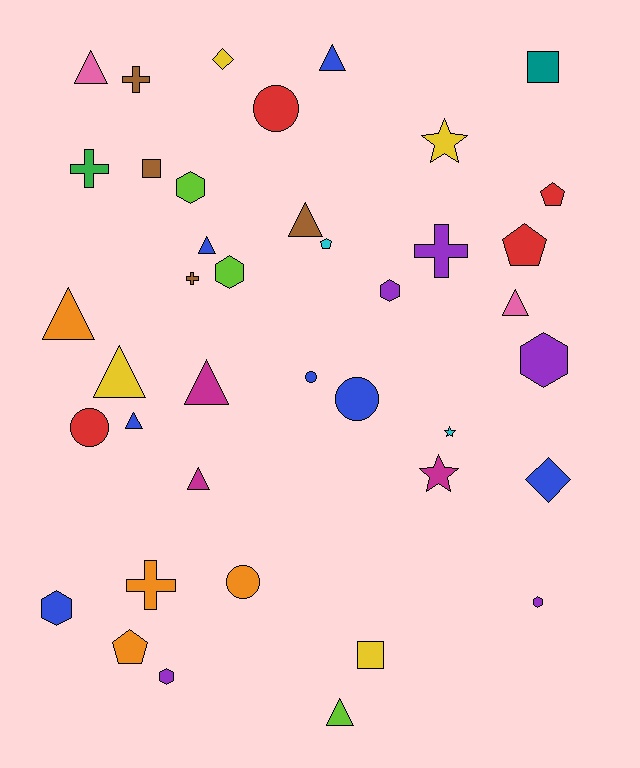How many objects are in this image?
There are 40 objects.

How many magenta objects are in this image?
There are 3 magenta objects.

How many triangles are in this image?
There are 11 triangles.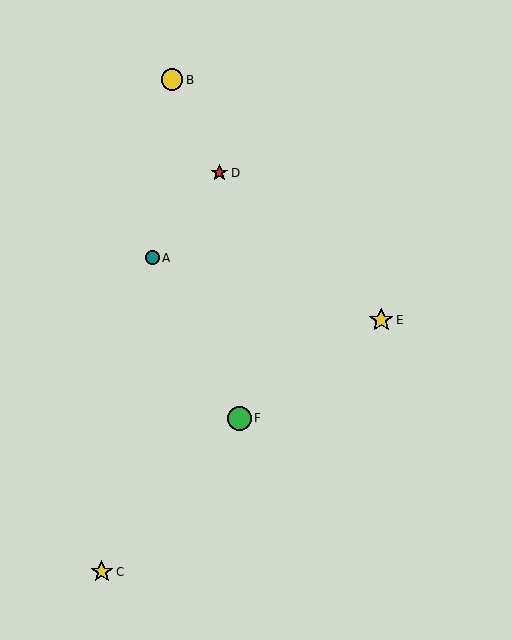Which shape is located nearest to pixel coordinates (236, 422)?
The green circle (labeled F) at (239, 418) is nearest to that location.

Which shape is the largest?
The green circle (labeled F) is the largest.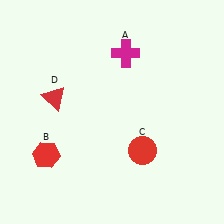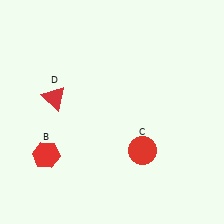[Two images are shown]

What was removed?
The magenta cross (A) was removed in Image 2.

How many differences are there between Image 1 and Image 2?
There is 1 difference between the two images.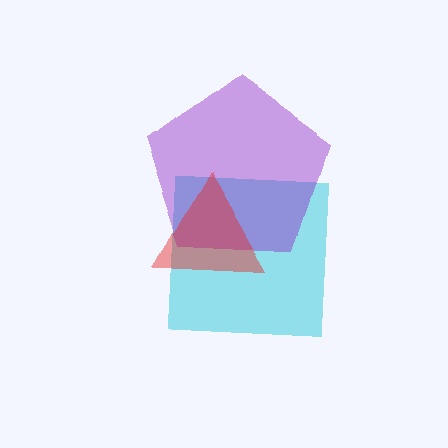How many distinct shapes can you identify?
There are 3 distinct shapes: a cyan square, a purple pentagon, a red triangle.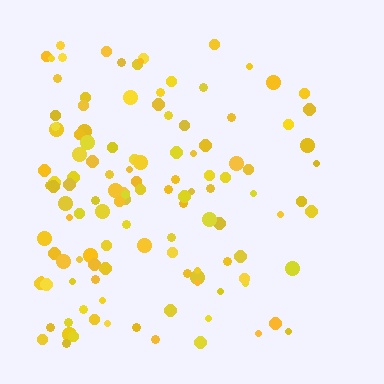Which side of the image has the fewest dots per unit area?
The right.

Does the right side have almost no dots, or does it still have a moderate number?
Still a moderate number, just noticeably fewer than the left.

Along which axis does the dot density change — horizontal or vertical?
Horizontal.